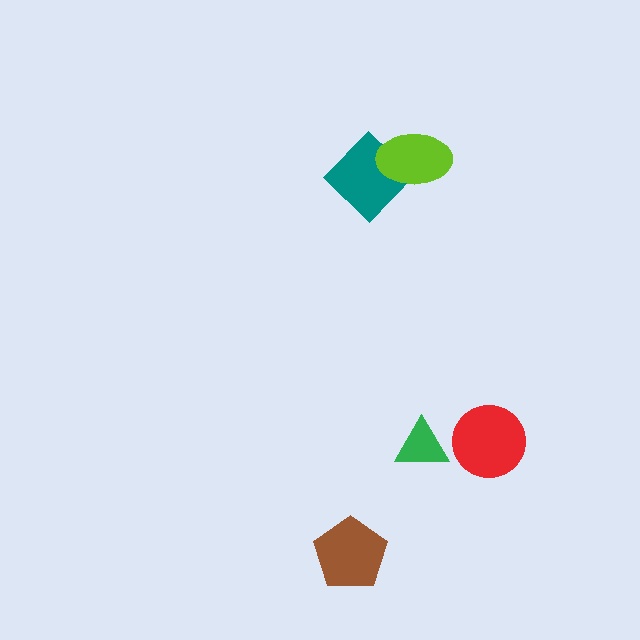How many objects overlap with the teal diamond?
1 object overlaps with the teal diamond.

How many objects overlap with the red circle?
0 objects overlap with the red circle.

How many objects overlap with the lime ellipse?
1 object overlaps with the lime ellipse.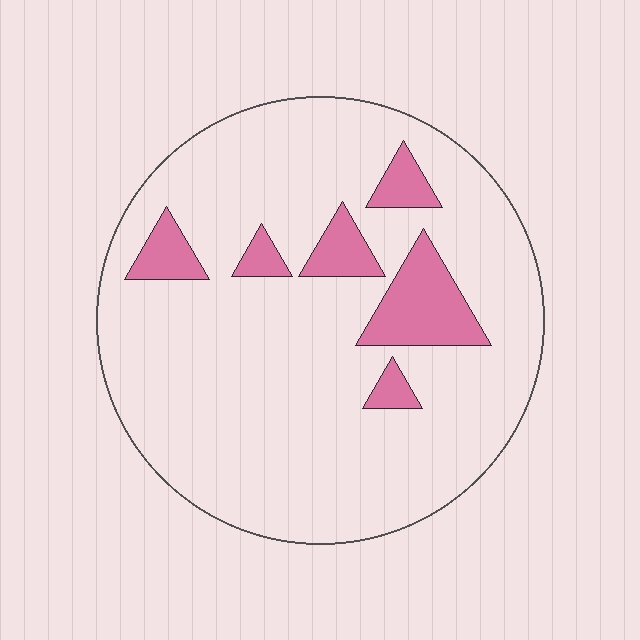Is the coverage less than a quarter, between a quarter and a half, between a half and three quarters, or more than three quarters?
Less than a quarter.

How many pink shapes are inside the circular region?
6.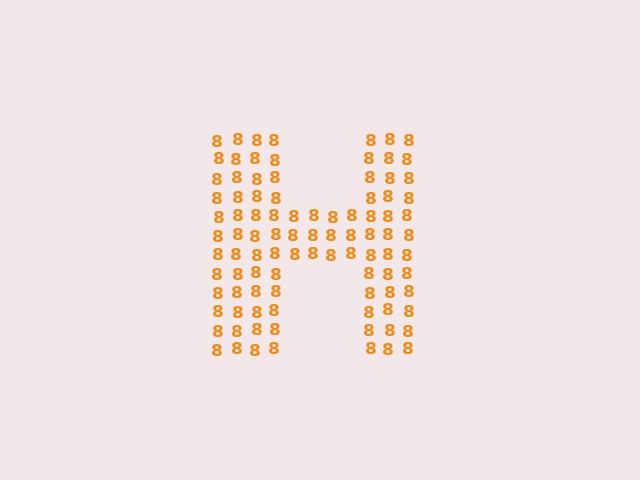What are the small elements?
The small elements are digit 8's.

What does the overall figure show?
The overall figure shows the letter H.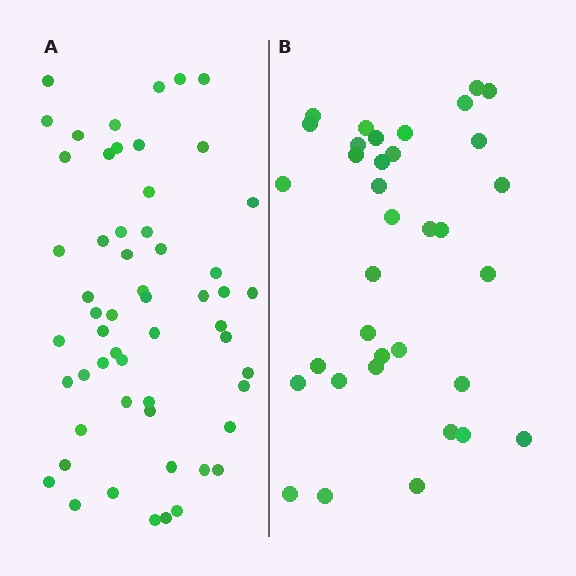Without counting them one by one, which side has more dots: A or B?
Region A (the left region) has more dots.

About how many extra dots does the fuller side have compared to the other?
Region A has approximately 20 more dots than region B.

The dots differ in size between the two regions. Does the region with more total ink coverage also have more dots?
No. Region B has more total ink coverage because its dots are larger, but region A actually contains more individual dots. Total area can be misleading — the number of items is what matters here.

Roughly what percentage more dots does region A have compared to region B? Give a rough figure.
About 60% more.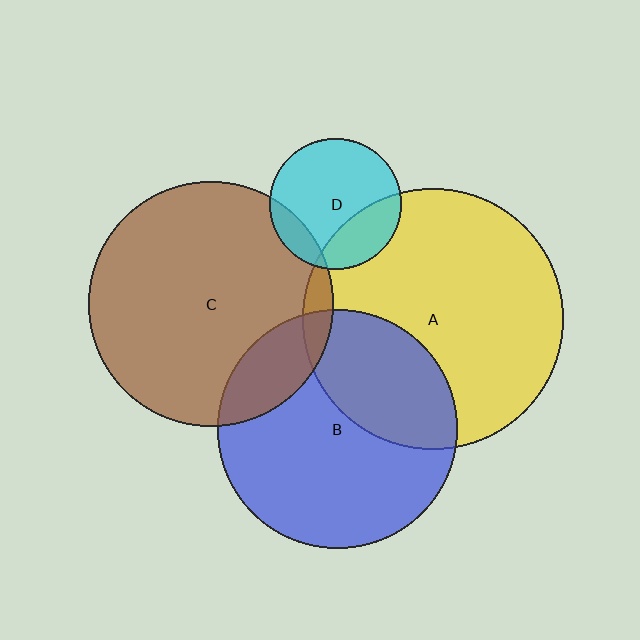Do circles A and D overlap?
Yes.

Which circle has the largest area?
Circle A (yellow).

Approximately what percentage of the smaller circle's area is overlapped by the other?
Approximately 25%.